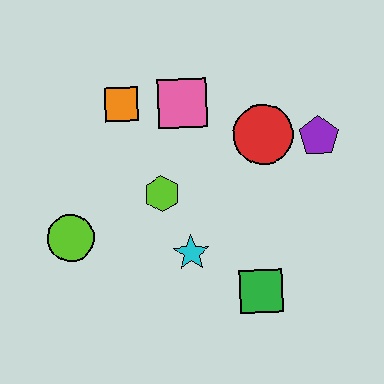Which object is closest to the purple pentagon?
The red circle is closest to the purple pentagon.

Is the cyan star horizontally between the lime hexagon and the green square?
Yes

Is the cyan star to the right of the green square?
No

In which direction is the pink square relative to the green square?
The pink square is above the green square.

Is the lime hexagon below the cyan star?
No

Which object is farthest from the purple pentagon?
The lime circle is farthest from the purple pentagon.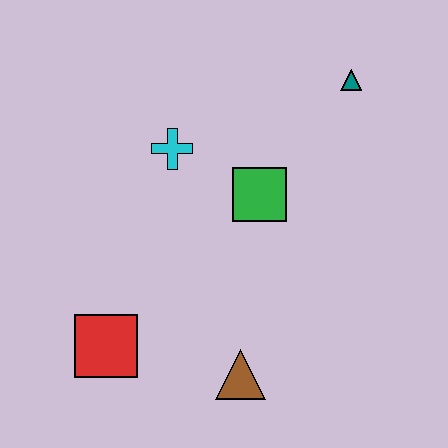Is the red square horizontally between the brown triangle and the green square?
No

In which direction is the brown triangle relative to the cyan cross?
The brown triangle is below the cyan cross.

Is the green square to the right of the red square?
Yes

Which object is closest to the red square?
The brown triangle is closest to the red square.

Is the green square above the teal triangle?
No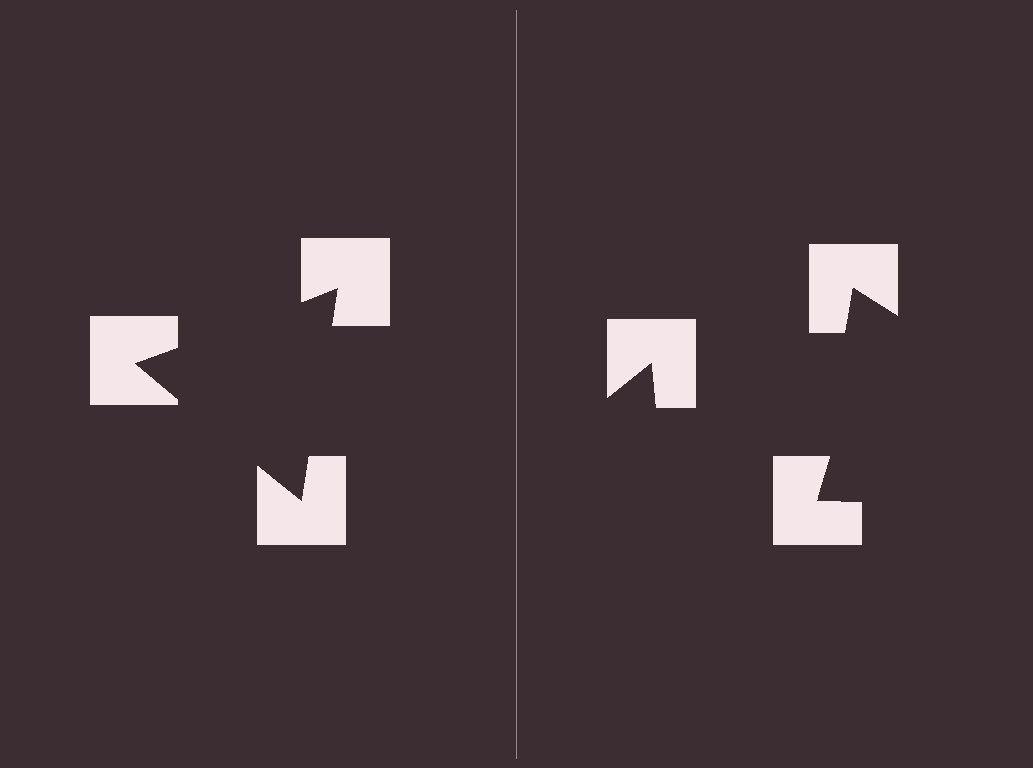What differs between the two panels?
The notched squares are positioned identically on both sides; only the wedge orientations differ. On the left they align to a triangle; on the right they are misaligned.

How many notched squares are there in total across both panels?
6 — 3 on each side.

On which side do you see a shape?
An illusory triangle appears on the left side. On the right side the wedge cuts are rotated, so no coherent shape forms.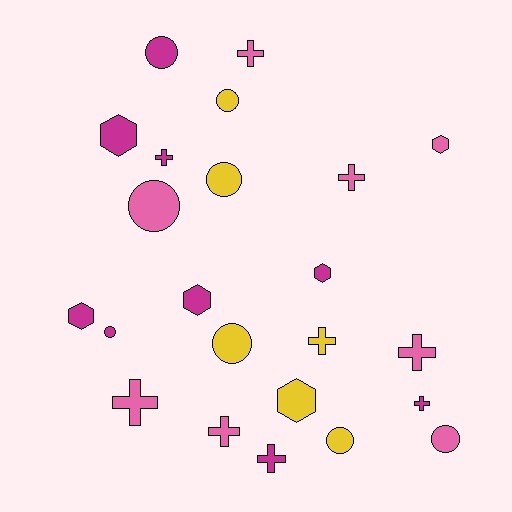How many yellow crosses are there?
There is 1 yellow cross.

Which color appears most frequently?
Magenta, with 9 objects.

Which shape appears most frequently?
Cross, with 9 objects.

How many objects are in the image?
There are 23 objects.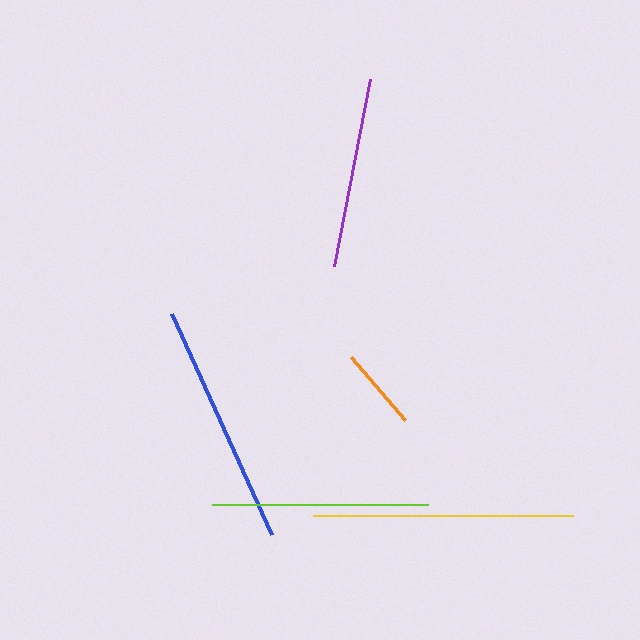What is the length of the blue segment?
The blue segment is approximately 242 pixels long.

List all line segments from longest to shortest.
From longest to shortest: yellow, blue, lime, purple, orange.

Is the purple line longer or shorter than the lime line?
The lime line is longer than the purple line.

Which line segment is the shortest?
The orange line is the shortest at approximately 83 pixels.